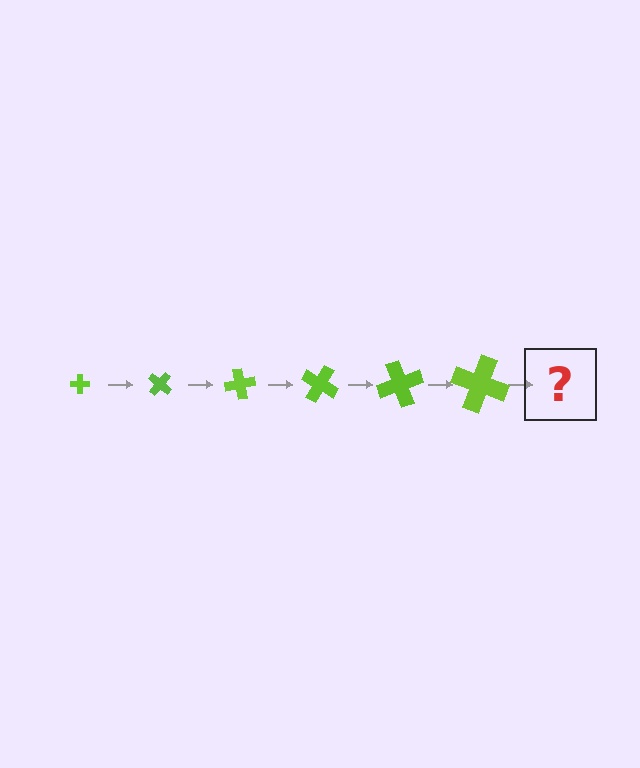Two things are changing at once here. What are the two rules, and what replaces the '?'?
The two rules are that the cross grows larger each step and it rotates 40 degrees each step. The '?' should be a cross, larger than the previous one and rotated 240 degrees from the start.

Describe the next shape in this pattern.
It should be a cross, larger than the previous one and rotated 240 degrees from the start.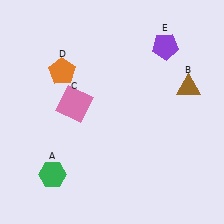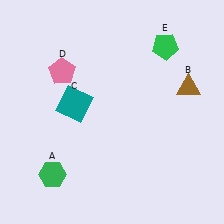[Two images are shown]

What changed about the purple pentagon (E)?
In Image 1, E is purple. In Image 2, it changed to green.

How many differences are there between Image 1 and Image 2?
There are 3 differences between the two images.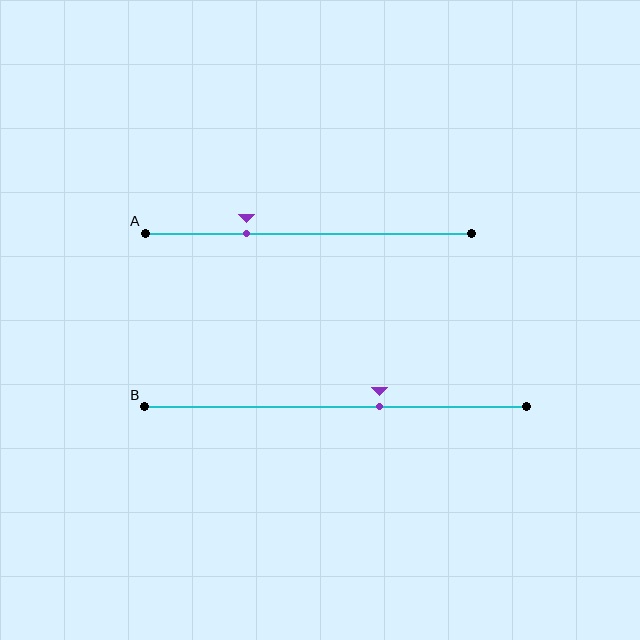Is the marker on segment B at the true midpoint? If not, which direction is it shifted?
No, the marker on segment B is shifted to the right by about 11% of the segment length.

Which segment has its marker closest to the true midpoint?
Segment B has its marker closest to the true midpoint.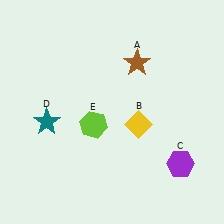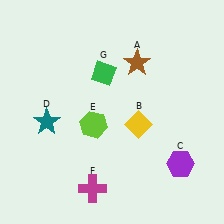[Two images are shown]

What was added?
A magenta cross (F), a green diamond (G) were added in Image 2.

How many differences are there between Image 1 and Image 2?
There are 2 differences between the two images.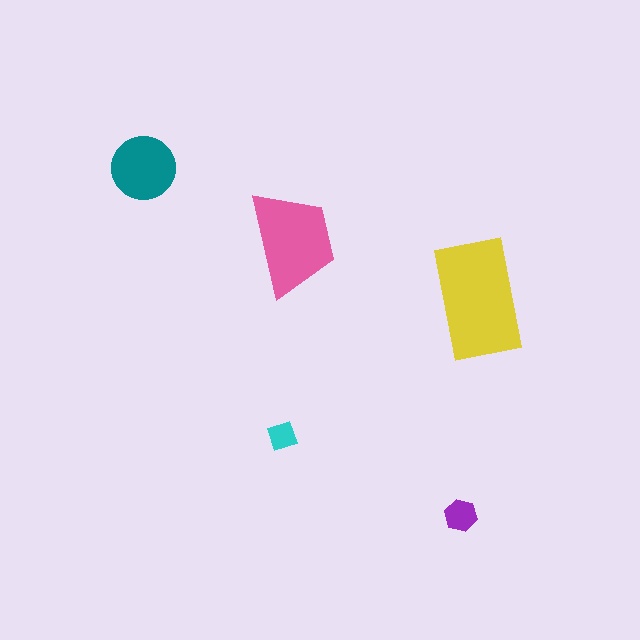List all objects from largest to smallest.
The yellow rectangle, the pink trapezoid, the teal circle, the purple hexagon, the cyan diamond.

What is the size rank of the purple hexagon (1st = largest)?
4th.